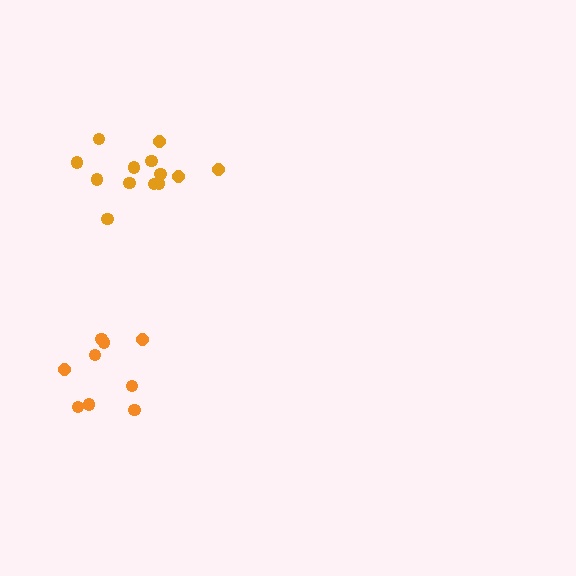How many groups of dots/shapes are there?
There are 2 groups.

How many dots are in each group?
Group 1: 13 dots, Group 2: 9 dots (22 total).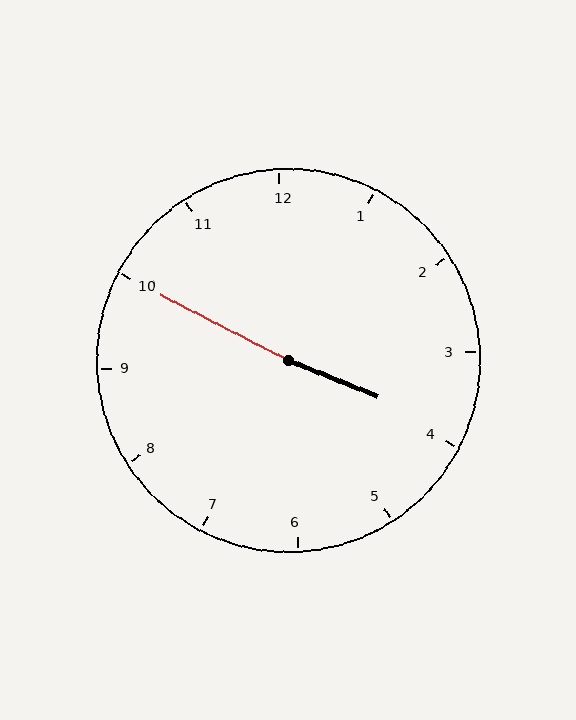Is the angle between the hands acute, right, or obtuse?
It is obtuse.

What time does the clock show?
3:50.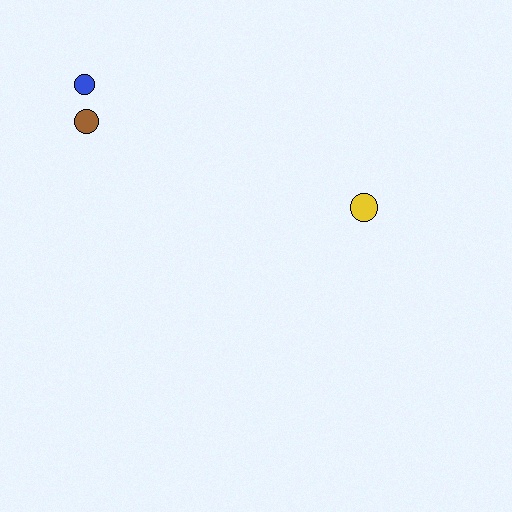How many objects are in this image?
There are 3 objects.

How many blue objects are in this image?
There is 1 blue object.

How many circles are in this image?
There are 3 circles.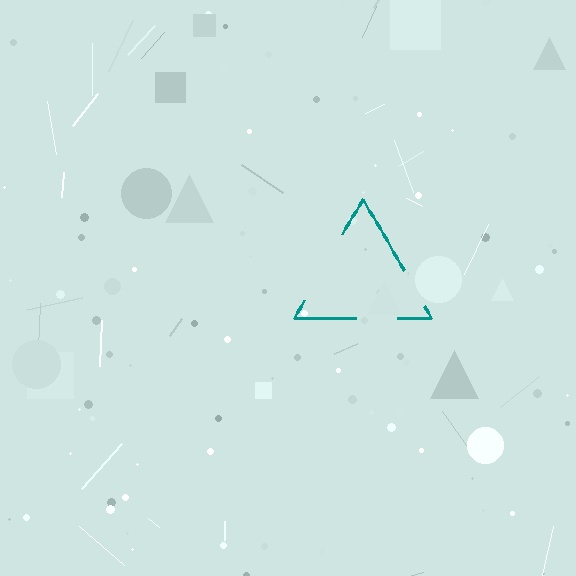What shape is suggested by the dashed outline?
The dashed outline suggests a triangle.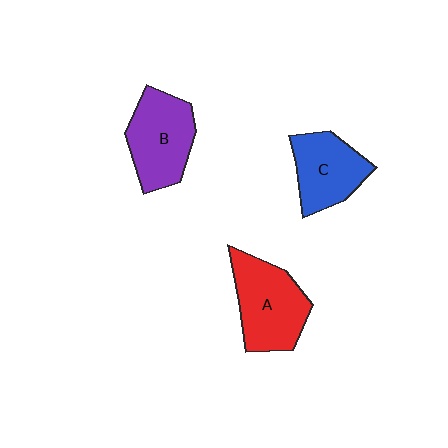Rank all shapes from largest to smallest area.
From largest to smallest: A (red), B (purple), C (blue).